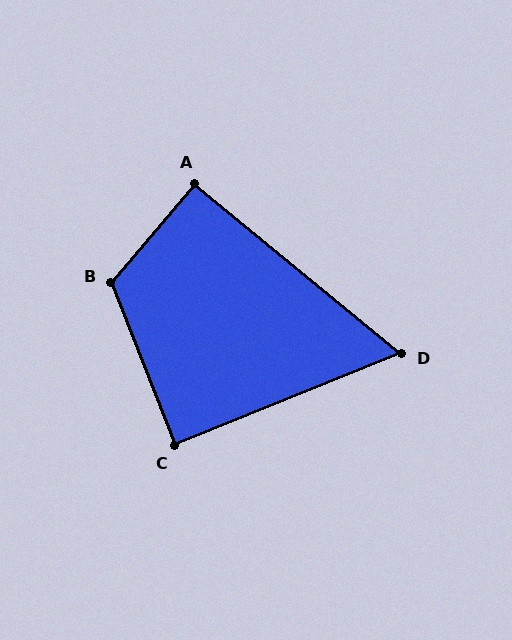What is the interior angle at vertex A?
Approximately 91 degrees (approximately right).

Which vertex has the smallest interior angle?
D, at approximately 61 degrees.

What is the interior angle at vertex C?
Approximately 89 degrees (approximately right).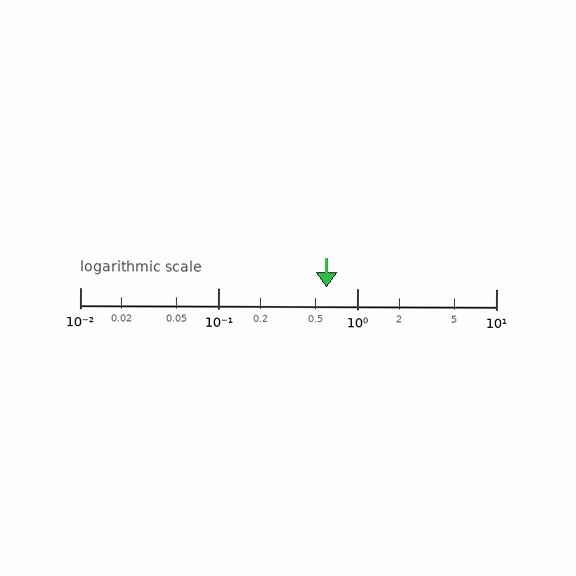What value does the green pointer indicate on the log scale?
The pointer indicates approximately 0.6.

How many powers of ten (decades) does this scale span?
The scale spans 3 decades, from 0.01 to 10.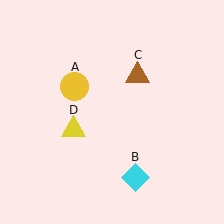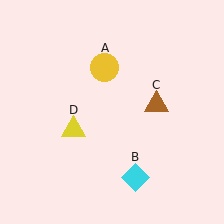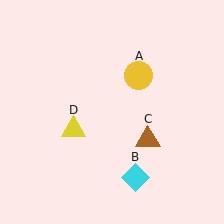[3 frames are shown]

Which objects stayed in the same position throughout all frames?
Cyan diamond (object B) and yellow triangle (object D) remained stationary.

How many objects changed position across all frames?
2 objects changed position: yellow circle (object A), brown triangle (object C).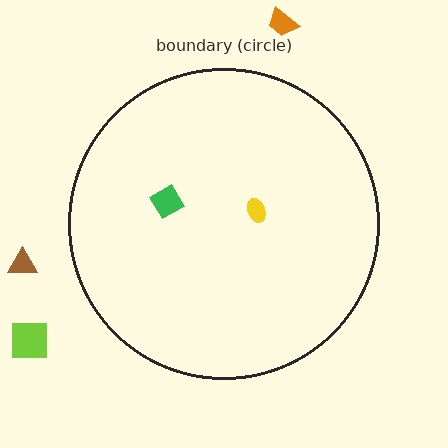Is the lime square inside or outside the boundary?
Outside.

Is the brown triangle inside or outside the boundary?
Outside.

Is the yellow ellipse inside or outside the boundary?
Inside.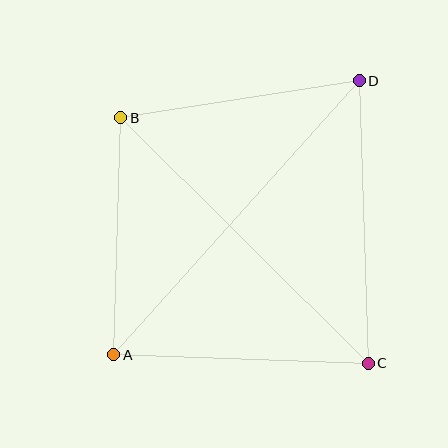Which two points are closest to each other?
Points A and B are closest to each other.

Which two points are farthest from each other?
Points A and D are farthest from each other.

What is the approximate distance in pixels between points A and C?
The distance between A and C is approximately 254 pixels.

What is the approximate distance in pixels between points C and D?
The distance between C and D is approximately 282 pixels.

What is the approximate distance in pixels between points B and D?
The distance between B and D is approximately 241 pixels.